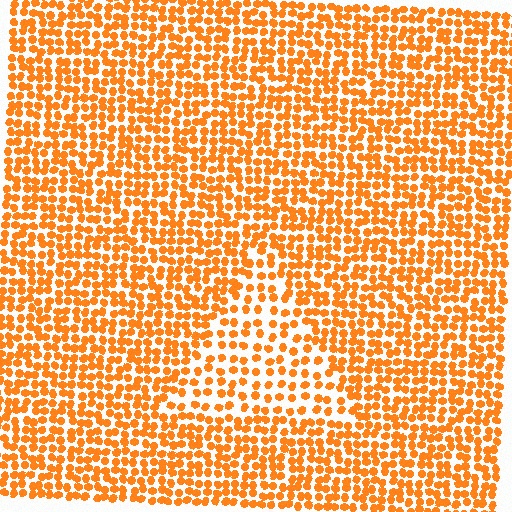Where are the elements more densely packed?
The elements are more densely packed outside the triangle boundary.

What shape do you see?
I see a triangle.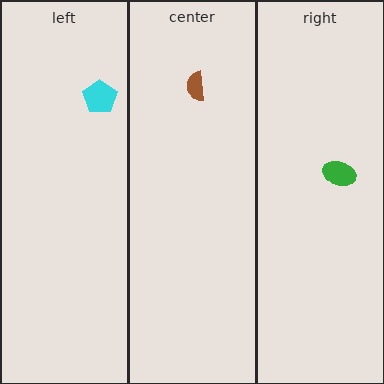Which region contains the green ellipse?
The right region.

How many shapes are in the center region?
1.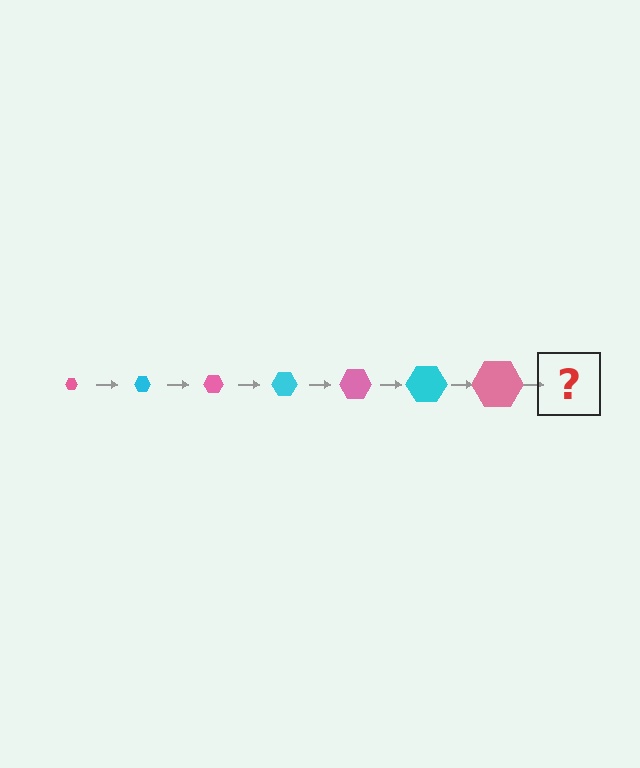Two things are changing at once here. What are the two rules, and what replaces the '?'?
The two rules are that the hexagon grows larger each step and the color cycles through pink and cyan. The '?' should be a cyan hexagon, larger than the previous one.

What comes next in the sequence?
The next element should be a cyan hexagon, larger than the previous one.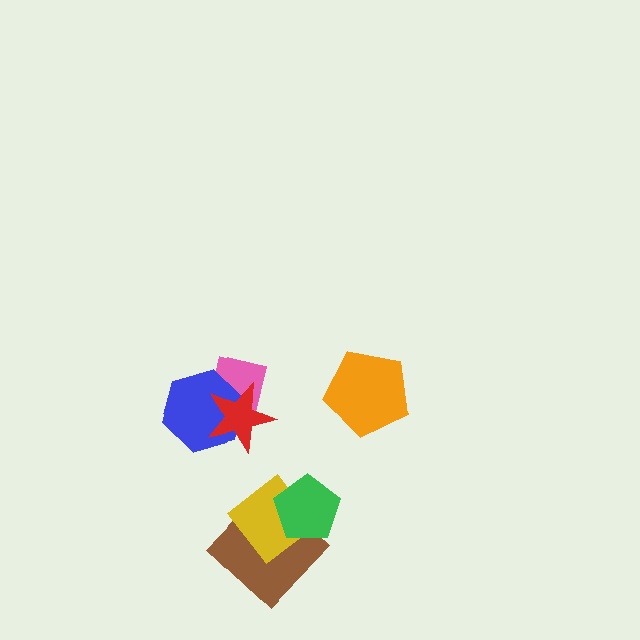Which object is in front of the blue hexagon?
The red star is in front of the blue hexagon.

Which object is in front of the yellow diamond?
The green pentagon is in front of the yellow diamond.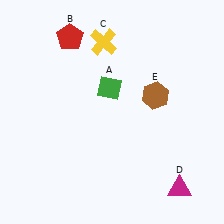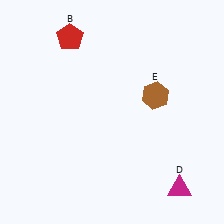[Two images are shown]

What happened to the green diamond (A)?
The green diamond (A) was removed in Image 2. It was in the top-left area of Image 1.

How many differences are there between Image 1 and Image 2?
There are 2 differences between the two images.